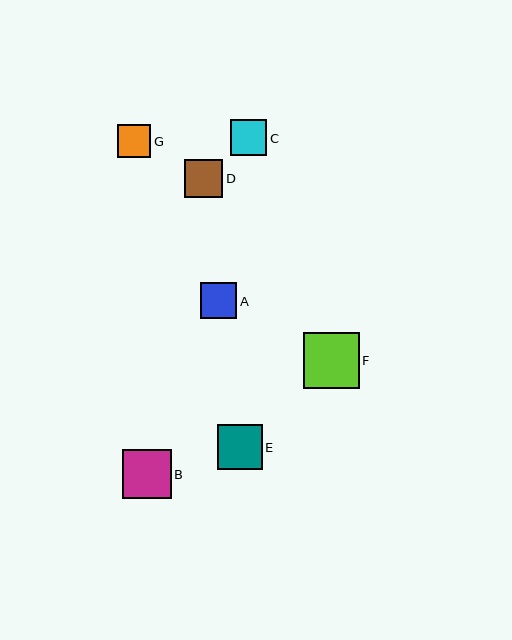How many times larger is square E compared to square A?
Square E is approximately 1.2 times the size of square A.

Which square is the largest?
Square F is the largest with a size of approximately 56 pixels.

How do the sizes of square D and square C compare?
Square D and square C are approximately the same size.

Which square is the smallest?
Square G is the smallest with a size of approximately 33 pixels.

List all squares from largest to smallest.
From largest to smallest: F, B, E, D, A, C, G.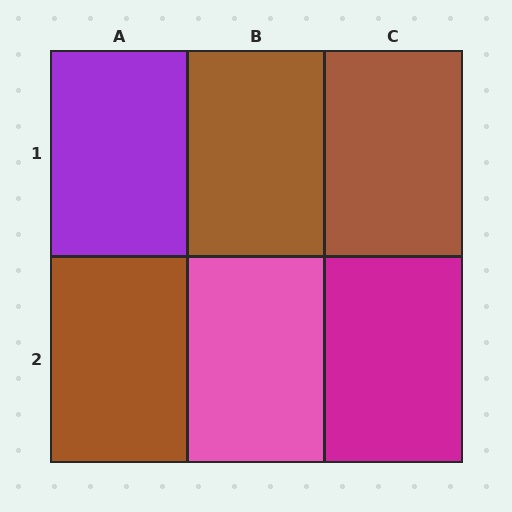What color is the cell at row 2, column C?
Magenta.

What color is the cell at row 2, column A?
Brown.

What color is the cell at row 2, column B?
Pink.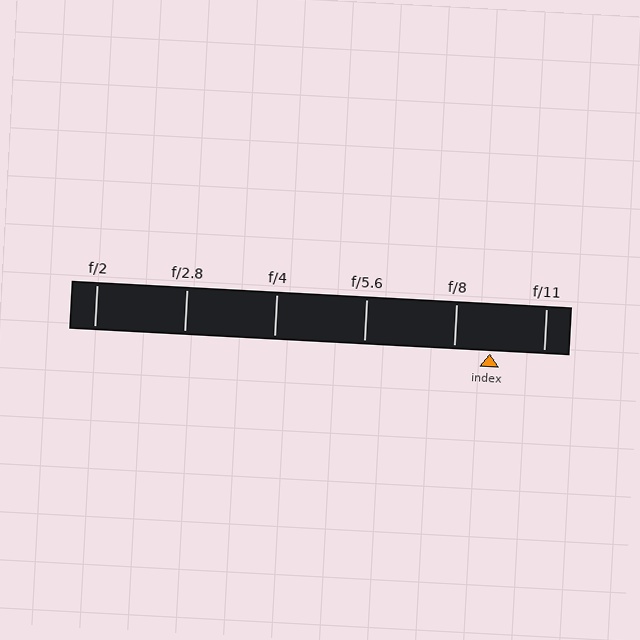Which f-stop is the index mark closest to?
The index mark is closest to f/8.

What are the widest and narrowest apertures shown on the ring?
The widest aperture shown is f/2 and the narrowest is f/11.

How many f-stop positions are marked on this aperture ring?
There are 6 f-stop positions marked.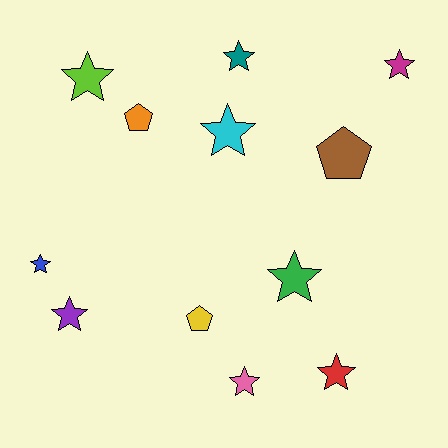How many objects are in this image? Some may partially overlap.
There are 12 objects.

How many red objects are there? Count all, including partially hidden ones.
There is 1 red object.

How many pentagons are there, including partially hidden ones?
There are 3 pentagons.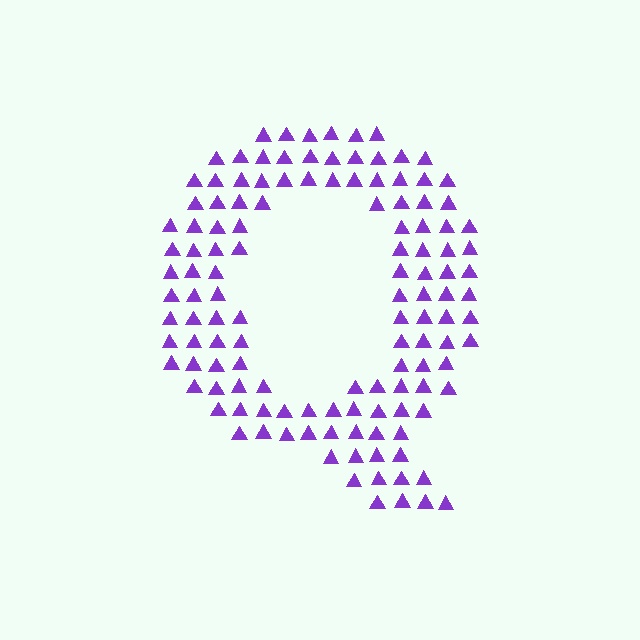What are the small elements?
The small elements are triangles.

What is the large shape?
The large shape is the letter Q.